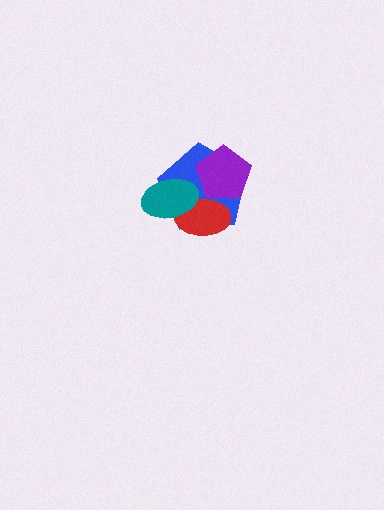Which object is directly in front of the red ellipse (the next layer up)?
The purple pentagon is directly in front of the red ellipse.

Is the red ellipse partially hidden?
Yes, it is partially covered by another shape.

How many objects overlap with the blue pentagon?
3 objects overlap with the blue pentagon.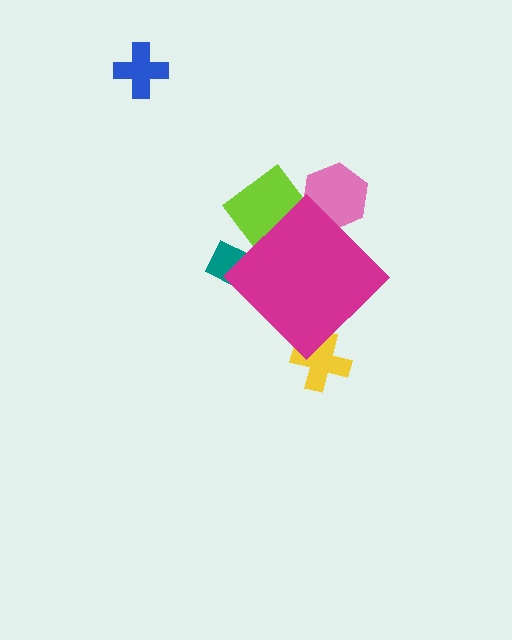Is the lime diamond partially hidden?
Yes, the lime diamond is partially hidden behind the magenta diamond.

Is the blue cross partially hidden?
No, the blue cross is fully visible.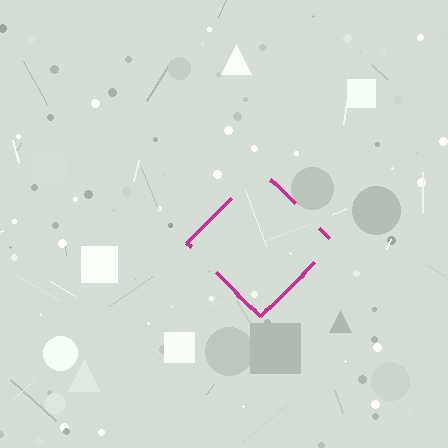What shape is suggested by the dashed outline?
The dashed outline suggests a diamond.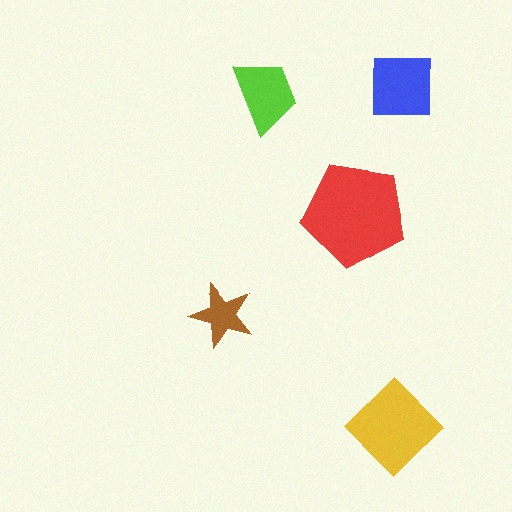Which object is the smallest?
The brown star.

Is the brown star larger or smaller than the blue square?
Smaller.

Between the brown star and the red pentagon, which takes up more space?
The red pentagon.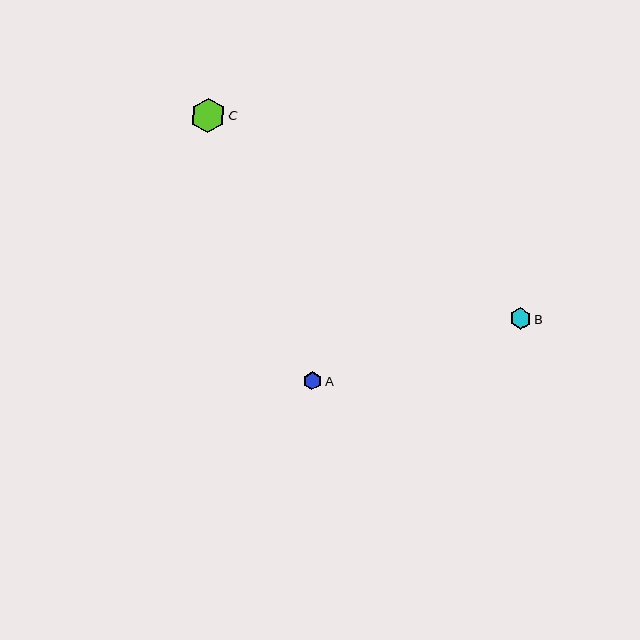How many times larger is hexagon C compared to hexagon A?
Hexagon C is approximately 1.9 times the size of hexagon A.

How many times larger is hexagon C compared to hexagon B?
Hexagon C is approximately 1.6 times the size of hexagon B.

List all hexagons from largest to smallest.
From largest to smallest: C, B, A.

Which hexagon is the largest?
Hexagon C is the largest with a size of approximately 35 pixels.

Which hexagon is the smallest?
Hexagon A is the smallest with a size of approximately 18 pixels.